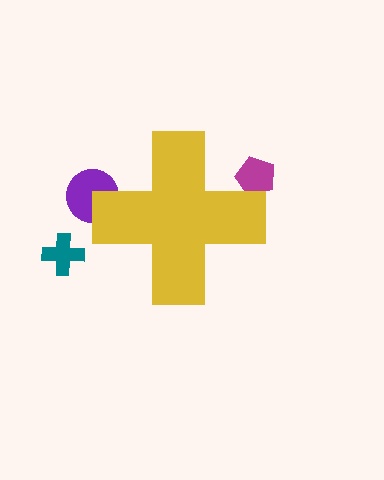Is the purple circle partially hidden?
Yes, the purple circle is partially hidden behind the yellow cross.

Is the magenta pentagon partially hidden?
Yes, the magenta pentagon is partially hidden behind the yellow cross.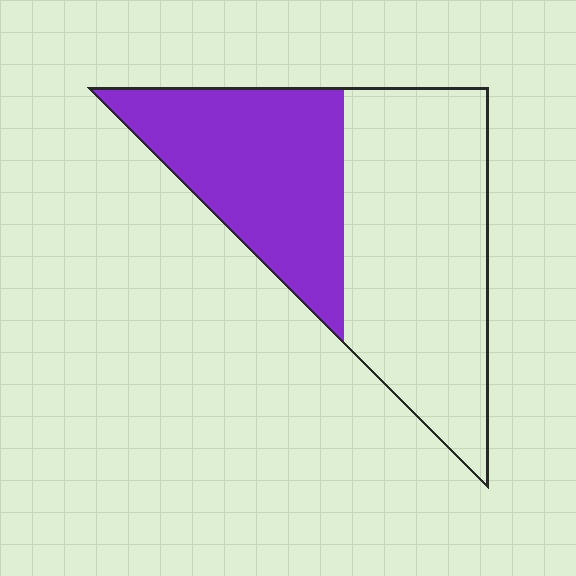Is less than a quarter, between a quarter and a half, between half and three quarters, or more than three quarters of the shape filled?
Between a quarter and a half.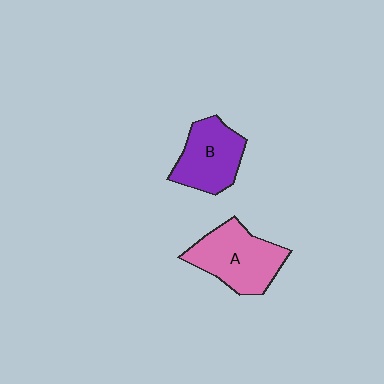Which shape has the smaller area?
Shape B (purple).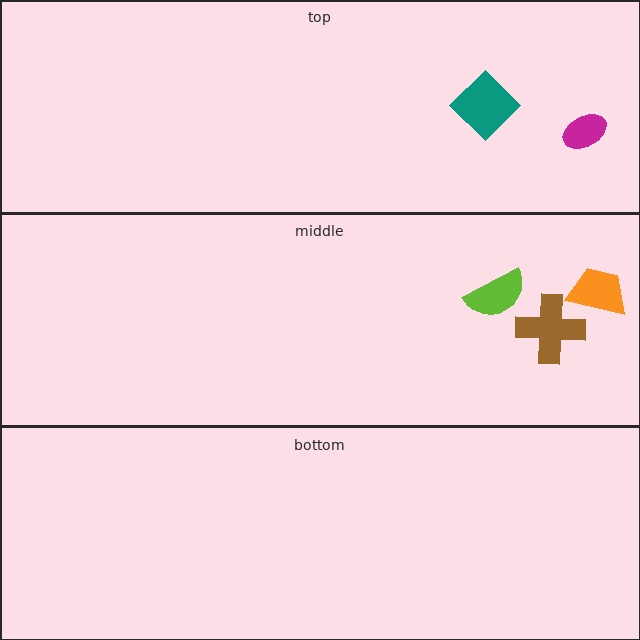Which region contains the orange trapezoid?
The middle region.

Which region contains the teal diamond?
The top region.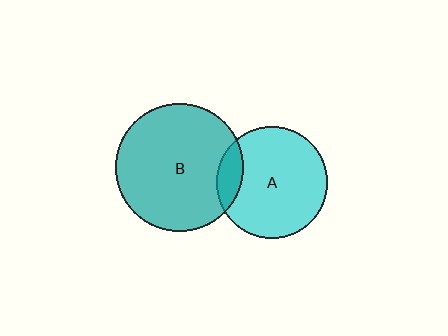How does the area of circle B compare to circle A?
Approximately 1.3 times.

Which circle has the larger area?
Circle B (teal).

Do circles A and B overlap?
Yes.